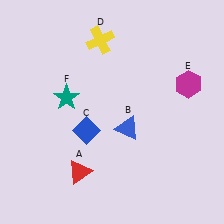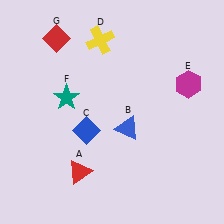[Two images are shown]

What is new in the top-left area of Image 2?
A red diamond (G) was added in the top-left area of Image 2.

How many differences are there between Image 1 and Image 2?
There is 1 difference between the two images.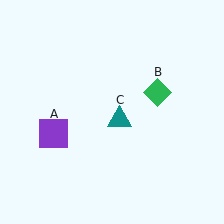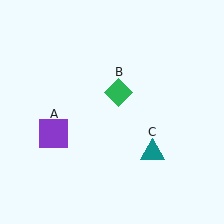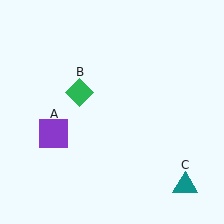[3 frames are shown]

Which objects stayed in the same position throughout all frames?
Purple square (object A) remained stationary.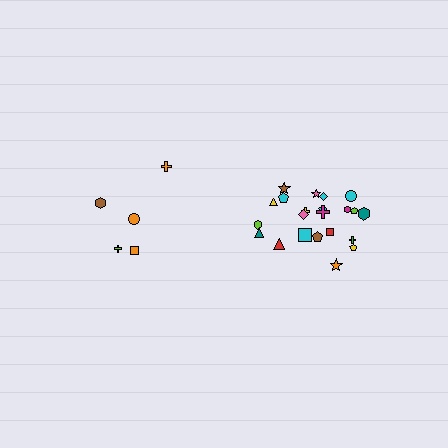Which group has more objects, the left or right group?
The right group.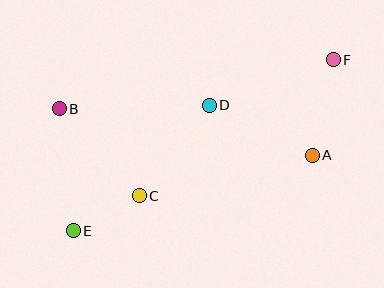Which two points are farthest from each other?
Points E and F are farthest from each other.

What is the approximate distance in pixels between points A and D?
The distance between A and D is approximately 115 pixels.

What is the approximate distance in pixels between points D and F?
The distance between D and F is approximately 132 pixels.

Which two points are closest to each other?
Points C and E are closest to each other.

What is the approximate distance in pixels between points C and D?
The distance between C and D is approximately 114 pixels.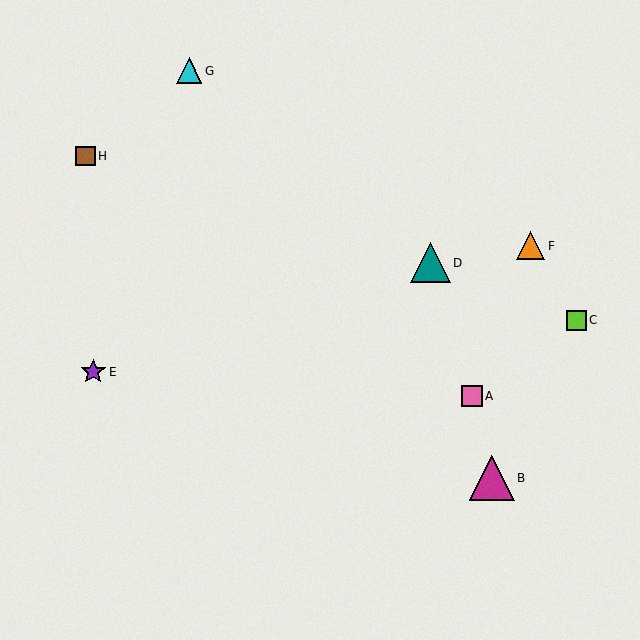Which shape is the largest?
The magenta triangle (labeled B) is the largest.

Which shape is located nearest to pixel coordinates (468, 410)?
The pink square (labeled A) at (472, 396) is nearest to that location.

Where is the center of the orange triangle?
The center of the orange triangle is at (530, 246).